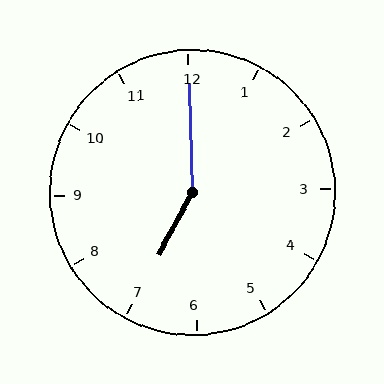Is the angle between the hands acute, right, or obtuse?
It is obtuse.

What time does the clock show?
7:00.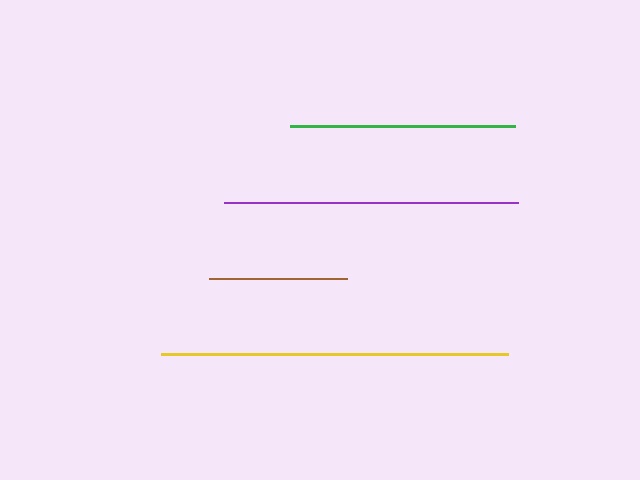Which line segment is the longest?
The yellow line is the longest at approximately 346 pixels.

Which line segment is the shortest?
The brown line is the shortest at approximately 138 pixels.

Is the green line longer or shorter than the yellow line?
The yellow line is longer than the green line.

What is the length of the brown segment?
The brown segment is approximately 138 pixels long.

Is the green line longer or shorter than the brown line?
The green line is longer than the brown line.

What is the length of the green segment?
The green segment is approximately 226 pixels long.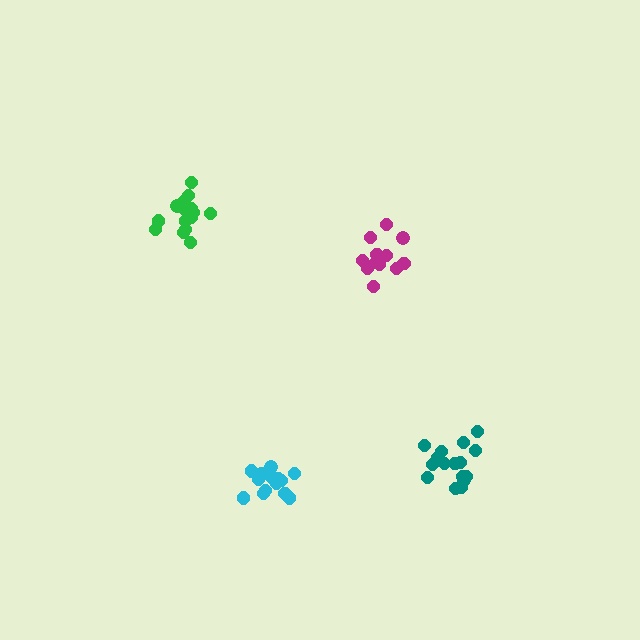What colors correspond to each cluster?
The clusters are colored: teal, cyan, green, magenta.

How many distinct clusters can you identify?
There are 4 distinct clusters.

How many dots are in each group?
Group 1: 16 dots, Group 2: 15 dots, Group 3: 15 dots, Group 4: 13 dots (59 total).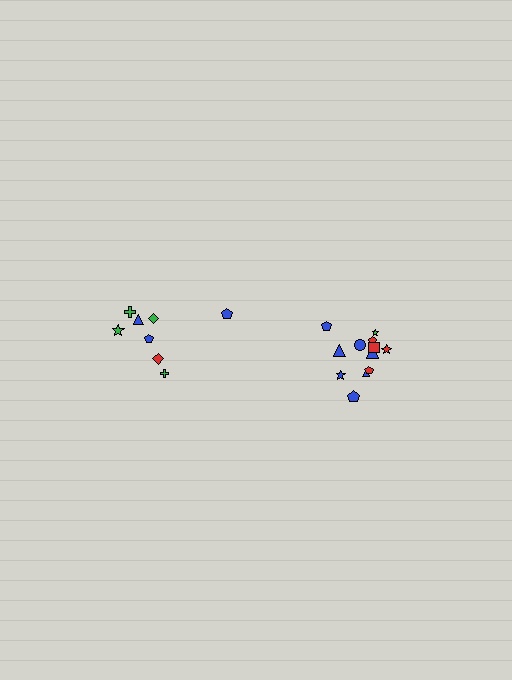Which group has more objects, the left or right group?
The right group.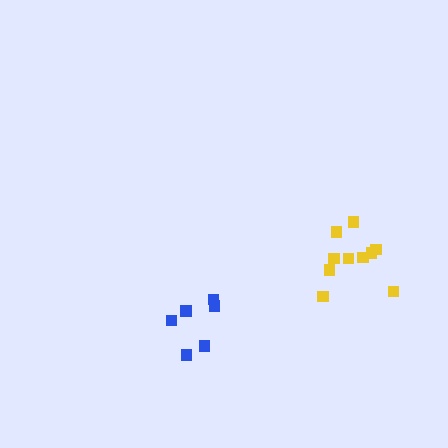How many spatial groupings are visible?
There are 2 spatial groupings.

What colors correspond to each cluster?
The clusters are colored: yellow, blue.